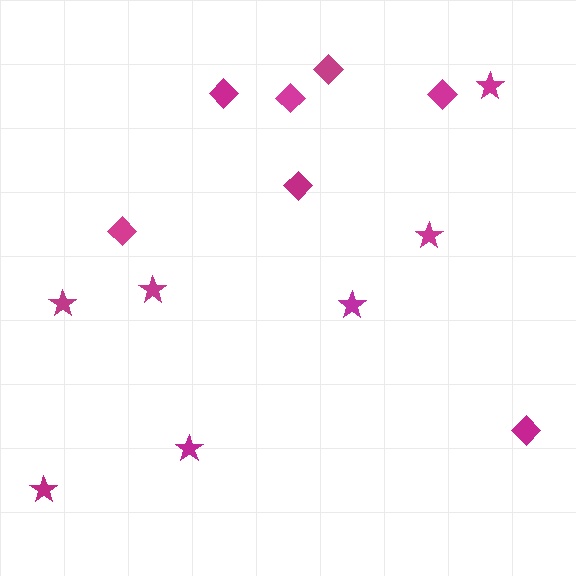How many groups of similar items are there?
There are 2 groups: one group of diamonds (7) and one group of stars (7).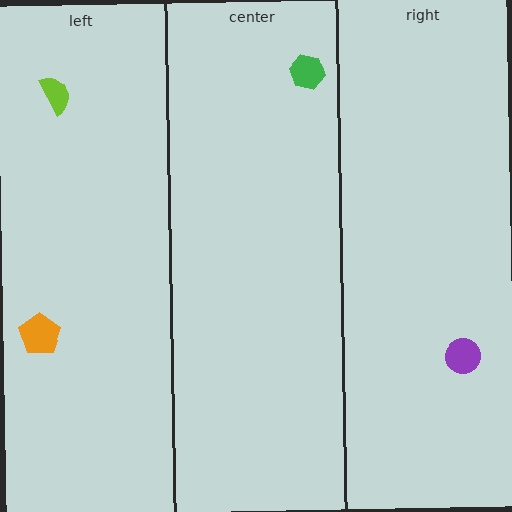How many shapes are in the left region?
2.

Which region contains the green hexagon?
The center region.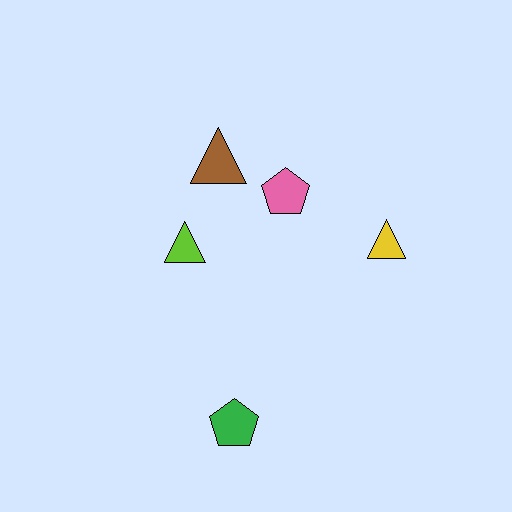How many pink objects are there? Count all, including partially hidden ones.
There is 1 pink object.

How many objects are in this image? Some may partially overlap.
There are 5 objects.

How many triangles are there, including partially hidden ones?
There are 3 triangles.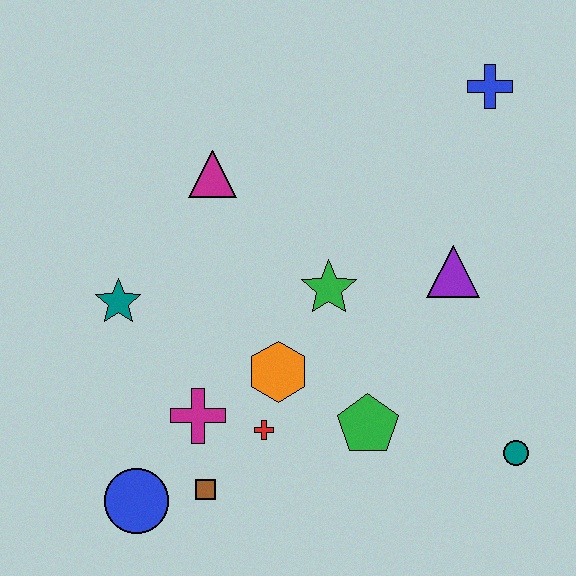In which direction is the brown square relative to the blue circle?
The brown square is to the right of the blue circle.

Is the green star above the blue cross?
No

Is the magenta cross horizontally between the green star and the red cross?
No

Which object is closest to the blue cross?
The purple triangle is closest to the blue cross.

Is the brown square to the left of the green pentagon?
Yes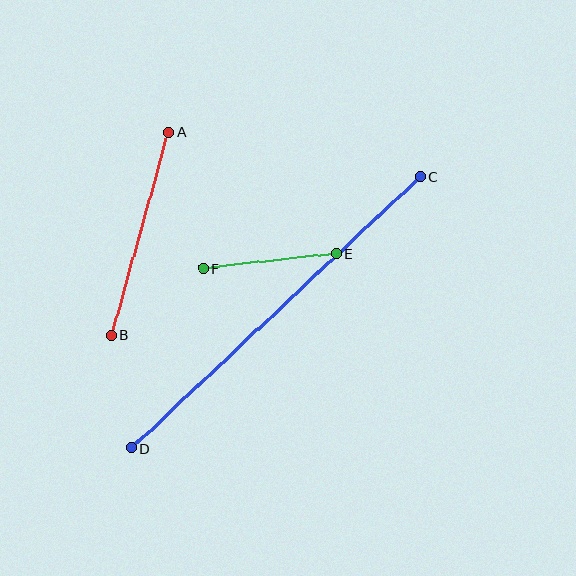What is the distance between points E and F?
The distance is approximately 133 pixels.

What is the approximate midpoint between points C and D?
The midpoint is at approximately (276, 313) pixels.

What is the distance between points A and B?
The distance is approximately 211 pixels.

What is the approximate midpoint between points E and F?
The midpoint is at approximately (270, 261) pixels.